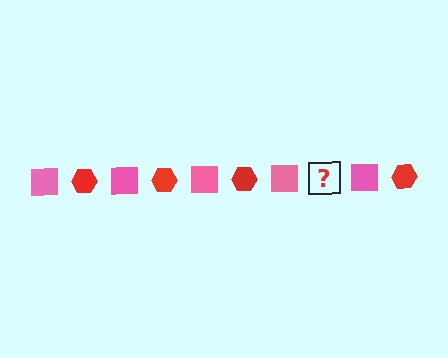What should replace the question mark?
The question mark should be replaced with a red hexagon.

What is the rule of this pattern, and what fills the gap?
The rule is that the pattern alternates between pink square and red hexagon. The gap should be filled with a red hexagon.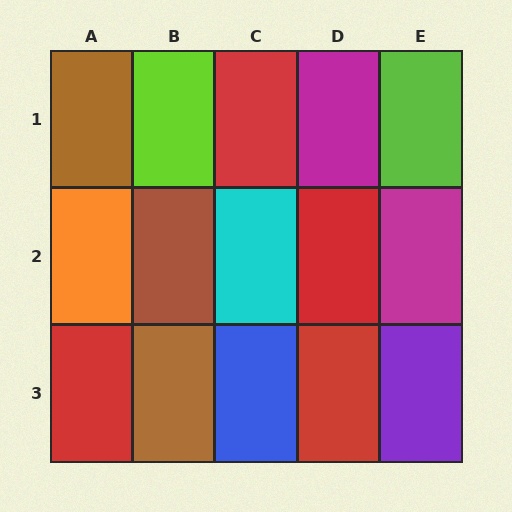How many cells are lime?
2 cells are lime.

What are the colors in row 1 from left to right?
Brown, lime, red, magenta, lime.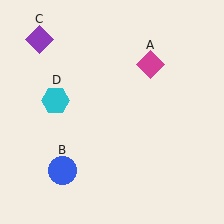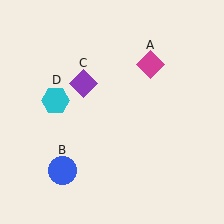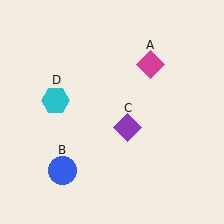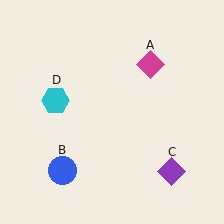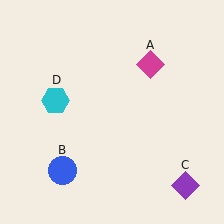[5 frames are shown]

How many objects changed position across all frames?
1 object changed position: purple diamond (object C).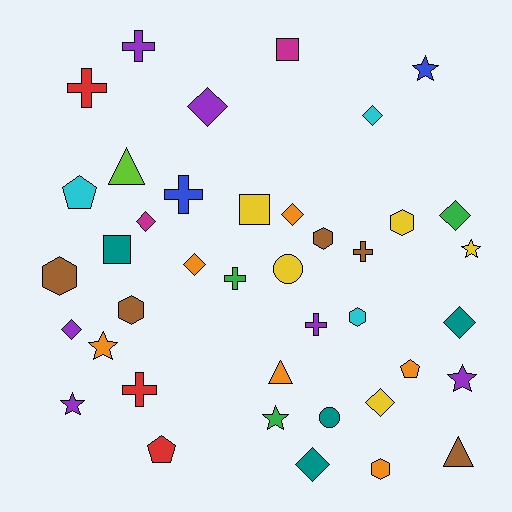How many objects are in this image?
There are 40 objects.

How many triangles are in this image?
There are 3 triangles.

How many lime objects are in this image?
There is 1 lime object.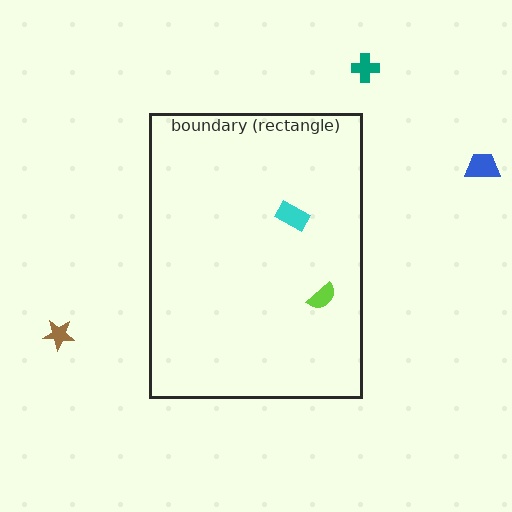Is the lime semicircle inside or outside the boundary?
Inside.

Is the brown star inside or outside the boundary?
Outside.